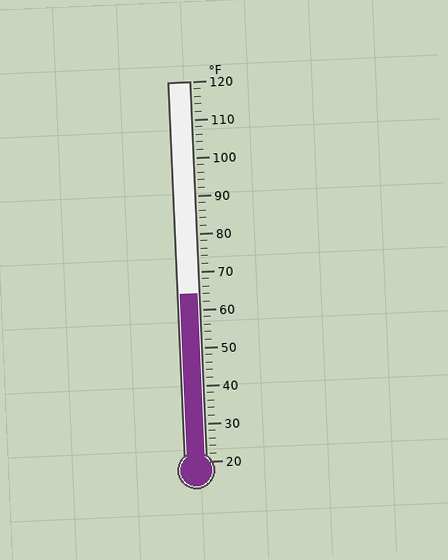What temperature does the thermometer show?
The thermometer shows approximately 64°F.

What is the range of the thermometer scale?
The thermometer scale ranges from 20°F to 120°F.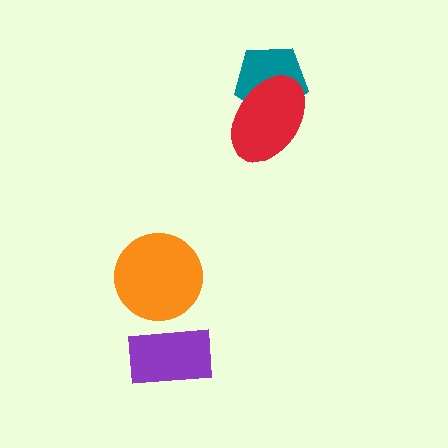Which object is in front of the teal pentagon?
The red ellipse is in front of the teal pentagon.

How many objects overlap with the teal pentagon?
1 object overlaps with the teal pentagon.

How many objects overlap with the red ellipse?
1 object overlaps with the red ellipse.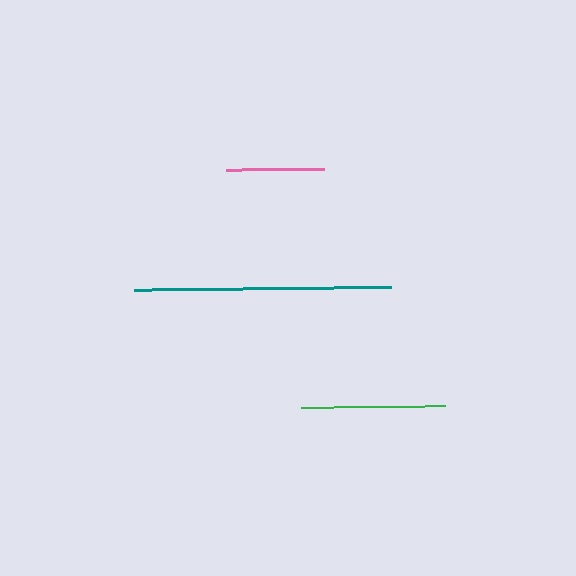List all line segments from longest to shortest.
From longest to shortest: teal, green, pink.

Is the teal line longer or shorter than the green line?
The teal line is longer than the green line.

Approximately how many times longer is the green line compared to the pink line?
The green line is approximately 1.5 times the length of the pink line.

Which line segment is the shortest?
The pink line is the shortest at approximately 98 pixels.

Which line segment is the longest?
The teal line is the longest at approximately 257 pixels.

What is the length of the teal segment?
The teal segment is approximately 257 pixels long.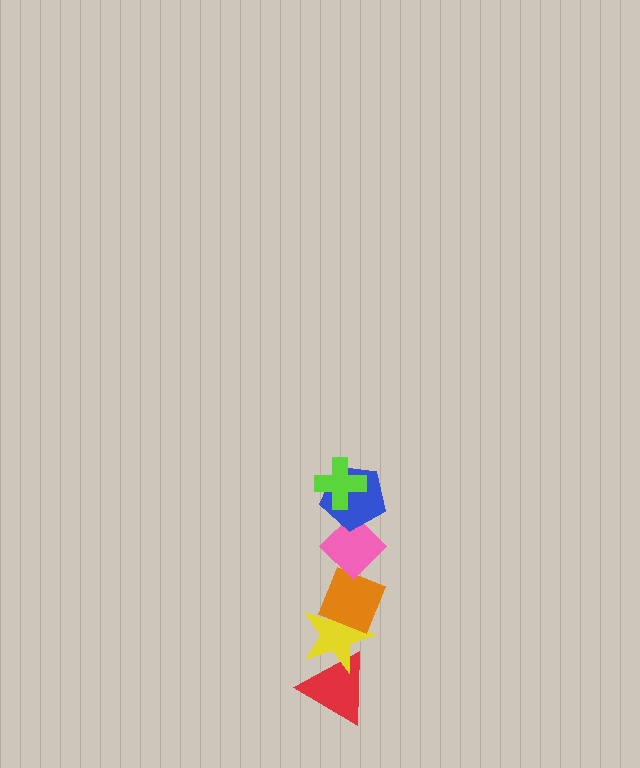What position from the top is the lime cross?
The lime cross is 1st from the top.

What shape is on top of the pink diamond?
The blue pentagon is on top of the pink diamond.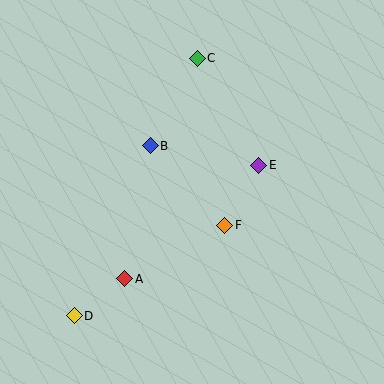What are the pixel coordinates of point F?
Point F is at (225, 225).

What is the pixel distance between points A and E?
The distance between A and E is 176 pixels.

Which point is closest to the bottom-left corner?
Point D is closest to the bottom-left corner.